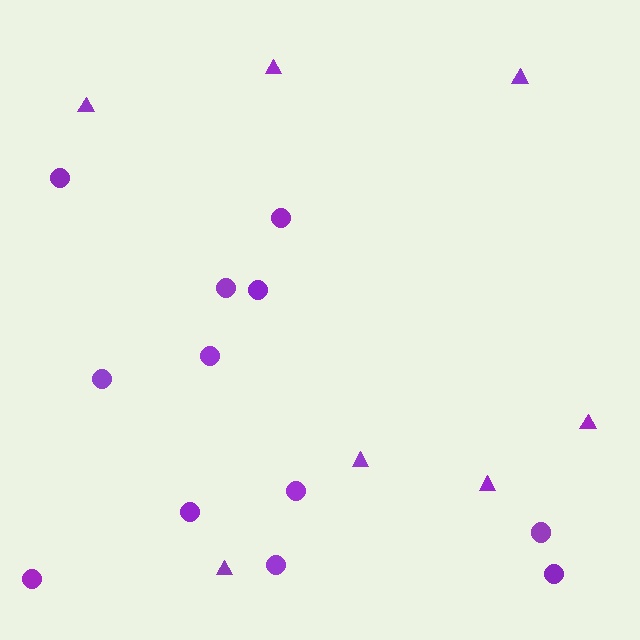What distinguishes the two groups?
There are 2 groups: one group of triangles (7) and one group of circles (12).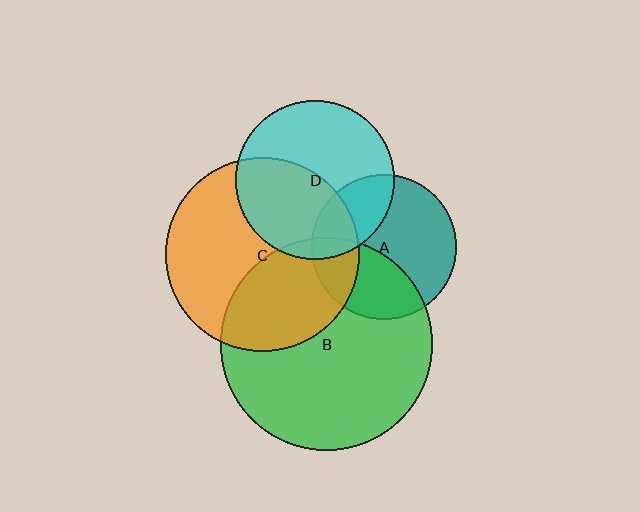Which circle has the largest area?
Circle B (green).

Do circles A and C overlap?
Yes.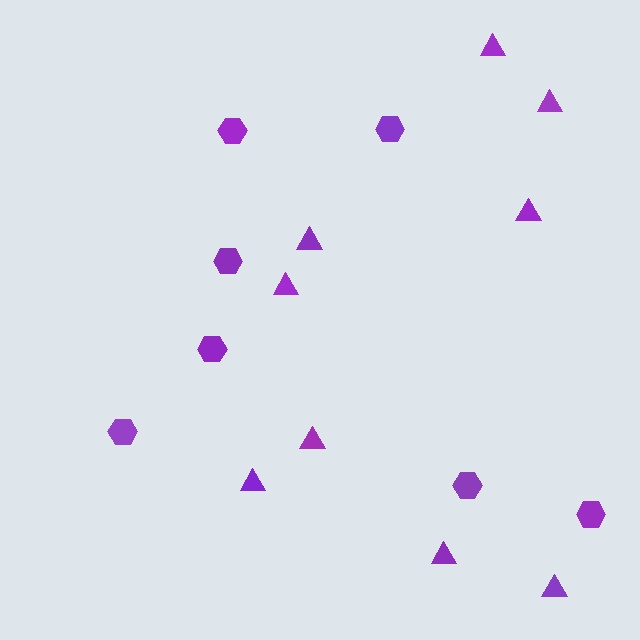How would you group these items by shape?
There are 2 groups: one group of hexagons (7) and one group of triangles (9).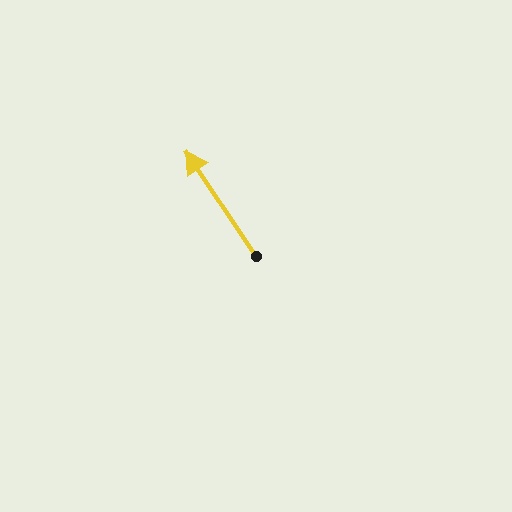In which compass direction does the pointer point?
Northwest.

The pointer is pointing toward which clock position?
Roughly 11 o'clock.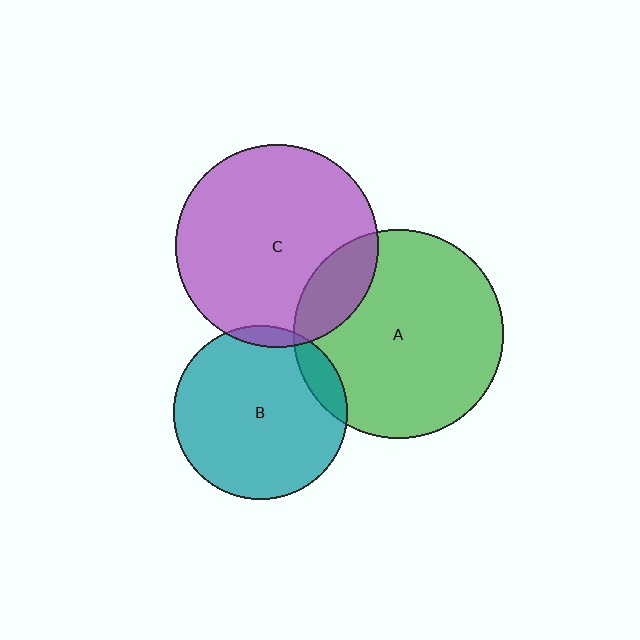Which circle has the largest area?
Circle A (green).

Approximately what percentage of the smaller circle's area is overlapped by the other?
Approximately 10%.